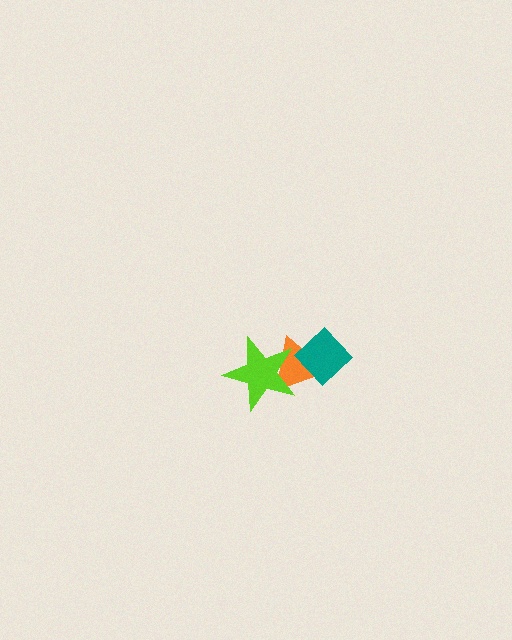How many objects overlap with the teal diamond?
1 object overlaps with the teal diamond.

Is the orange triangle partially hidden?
Yes, it is partially covered by another shape.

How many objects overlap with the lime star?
1 object overlaps with the lime star.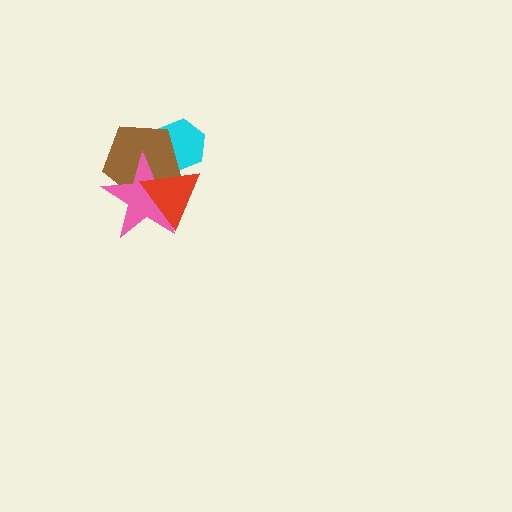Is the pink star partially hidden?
Yes, it is partially covered by another shape.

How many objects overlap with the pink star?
3 objects overlap with the pink star.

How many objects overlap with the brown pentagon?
3 objects overlap with the brown pentagon.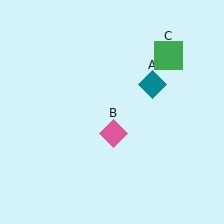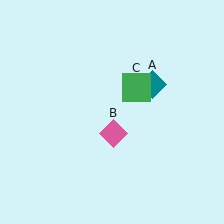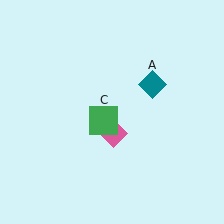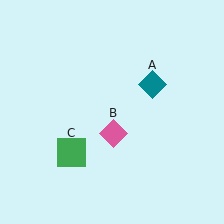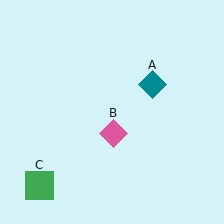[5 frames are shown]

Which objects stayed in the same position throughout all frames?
Teal diamond (object A) and pink diamond (object B) remained stationary.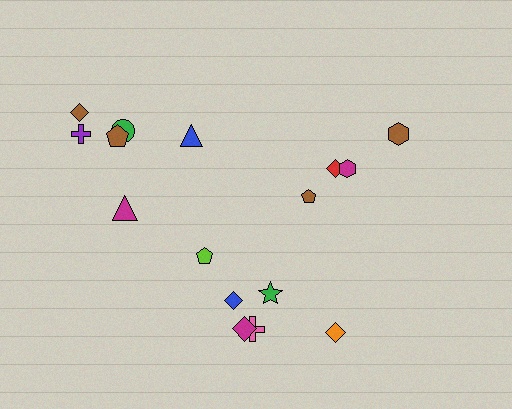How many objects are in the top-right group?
There are 4 objects.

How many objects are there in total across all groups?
There are 16 objects.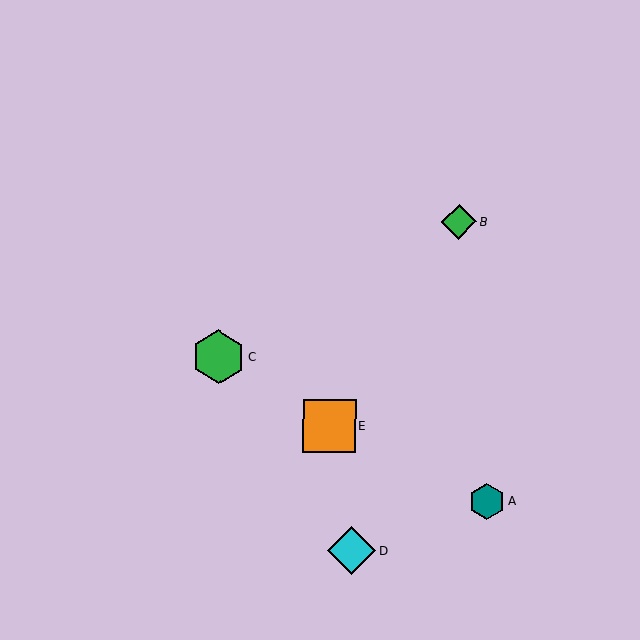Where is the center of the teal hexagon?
The center of the teal hexagon is at (487, 501).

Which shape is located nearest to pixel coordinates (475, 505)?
The teal hexagon (labeled A) at (487, 501) is nearest to that location.